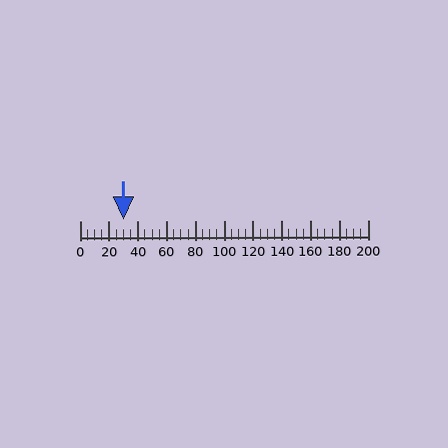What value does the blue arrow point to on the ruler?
The blue arrow points to approximately 30.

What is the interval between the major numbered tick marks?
The major tick marks are spaced 20 units apart.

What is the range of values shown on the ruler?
The ruler shows values from 0 to 200.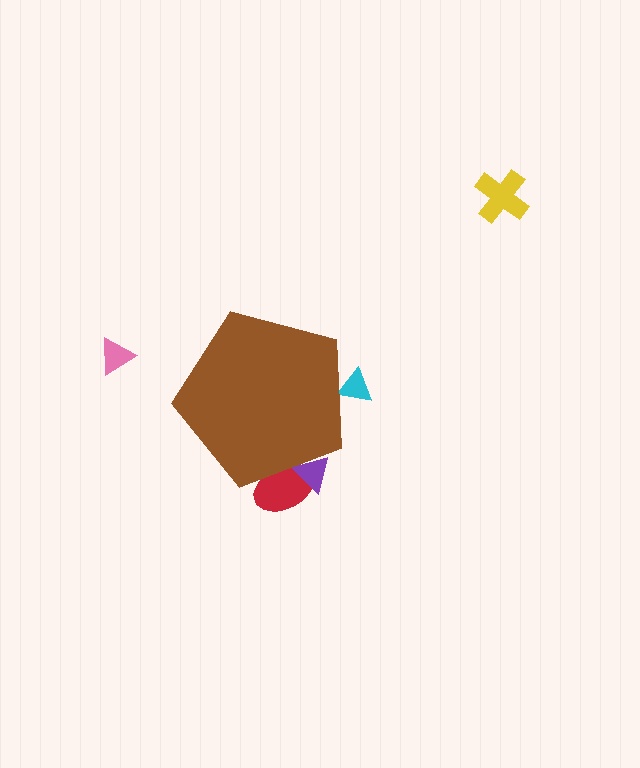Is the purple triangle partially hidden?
Yes, the purple triangle is partially hidden behind the brown pentagon.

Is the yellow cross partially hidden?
No, the yellow cross is fully visible.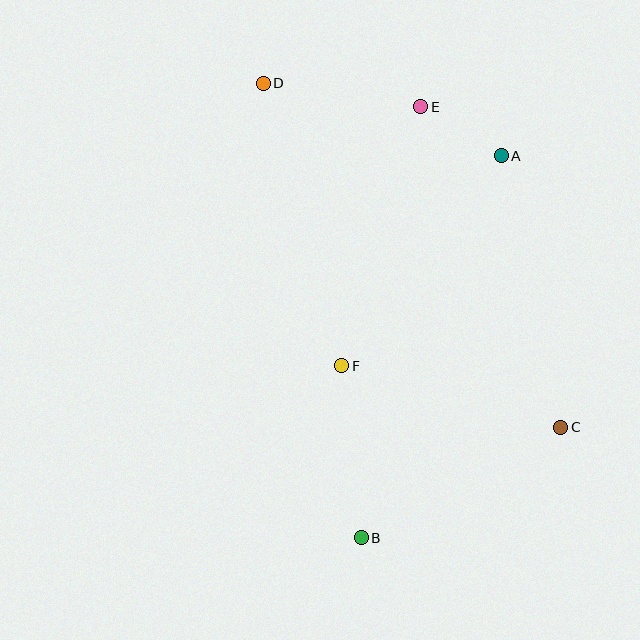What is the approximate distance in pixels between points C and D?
The distance between C and D is approximately 455 pixels.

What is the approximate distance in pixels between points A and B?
The distance between A and B is approximately 407 pixels.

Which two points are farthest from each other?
Points B and D are farthest from each other.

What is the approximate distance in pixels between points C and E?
The distance between C and E is approximately 350 pixels.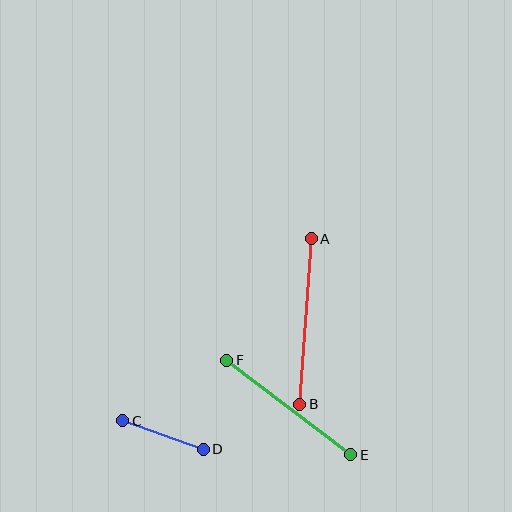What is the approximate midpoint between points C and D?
The midpoint is at approximately (163, 435) pixels.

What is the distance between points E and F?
The distance is approximately 156 pixels.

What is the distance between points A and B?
The distance is approximately 166 pixels.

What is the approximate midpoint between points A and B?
The midpoint is at approximately (305, 322) pixels.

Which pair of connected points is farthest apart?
Points A and B are farthest apart.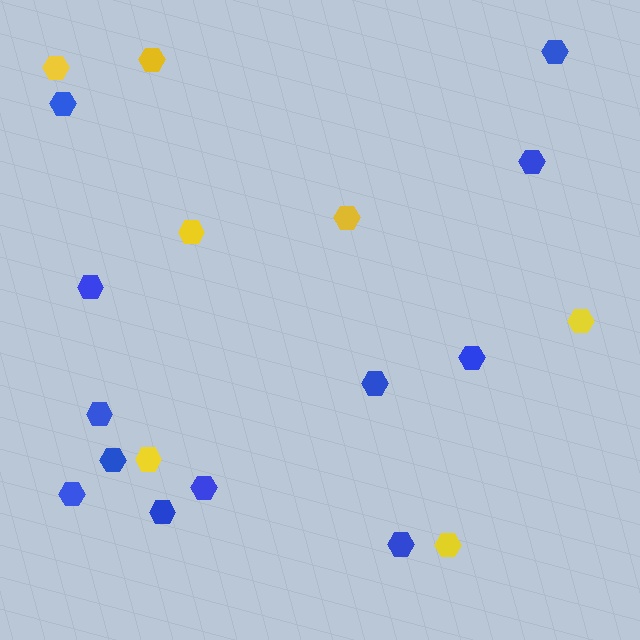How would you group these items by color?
There are 2 groups: one group of yellow hexagons (7) and one group of blue hexagons (12).